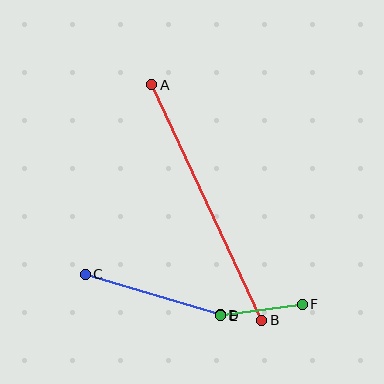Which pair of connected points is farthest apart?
Points A and B are farthest apart.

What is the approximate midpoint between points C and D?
The midpoint is at approximately (153, 295) pixels.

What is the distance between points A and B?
The distance is approximately 260 pixels.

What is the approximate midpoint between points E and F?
The midpoint is at approximately (261, 310) pixels.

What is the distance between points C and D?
The distance is approximately 141 pixels.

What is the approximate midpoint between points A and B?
The midpoint is at approximately (207, 203) pixels.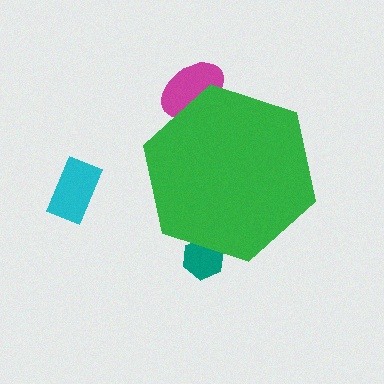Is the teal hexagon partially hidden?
Yes, the teal hexagon is partially hidden behind the green hexagon.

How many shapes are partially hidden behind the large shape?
2 shapes are partially hidden.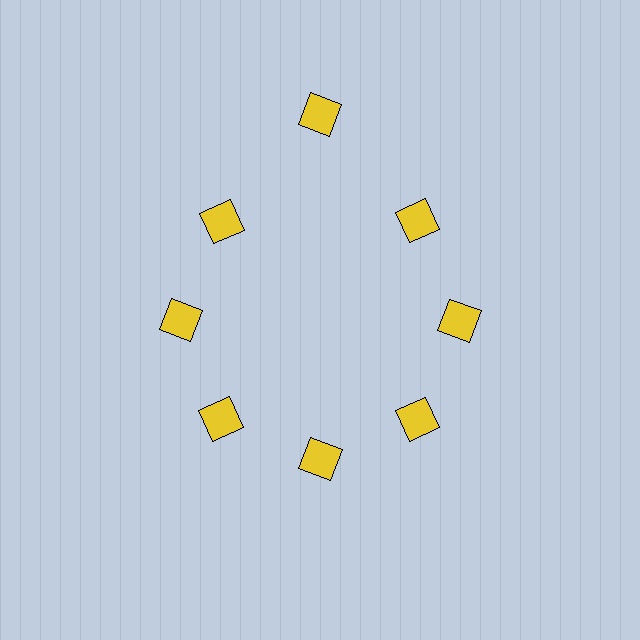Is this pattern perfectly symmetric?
No. The 8 yellow diamonds are arranged in a ring, but one element near the 12 o'clock position is pushed outward from the center, breaking the 8-fold rotational symmetry.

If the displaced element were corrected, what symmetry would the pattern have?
It would have 8-fold rotational symmetry — the pattern would map onto itself every 45 degrees.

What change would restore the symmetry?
The symmetry would be restored by moving it inward, back onto the ring so that all 8 diamonds sit at equal angles and equal distance from the center.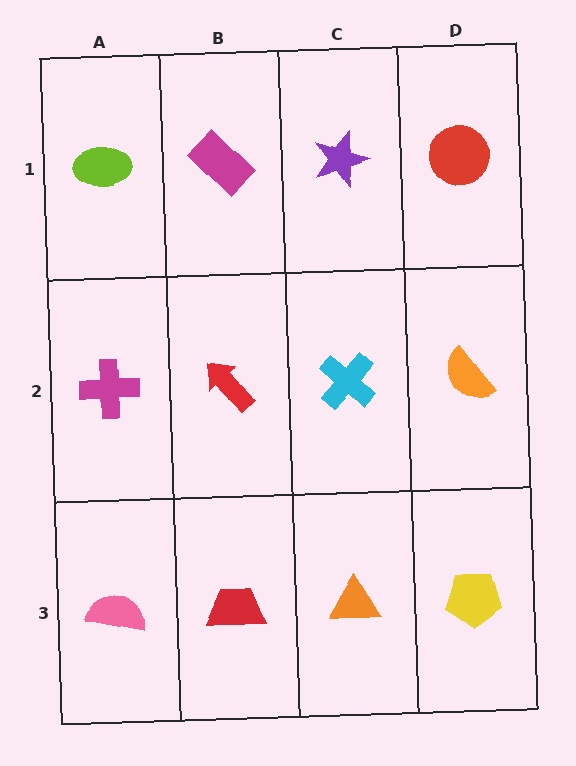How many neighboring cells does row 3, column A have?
2.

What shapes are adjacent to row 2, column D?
A red circle (row 1, column D), a yellow pentagon (row 3, column D), a cyan cross (row 2, column C).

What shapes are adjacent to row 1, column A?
A magenta cross (row 2, column A), a magenta rectangle (row 1, column B).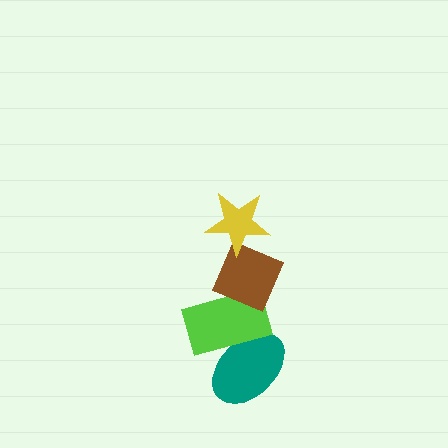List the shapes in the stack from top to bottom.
From top to bottom: the yellow star, the brown diamond, the lime rectangle, the teal ellipse.